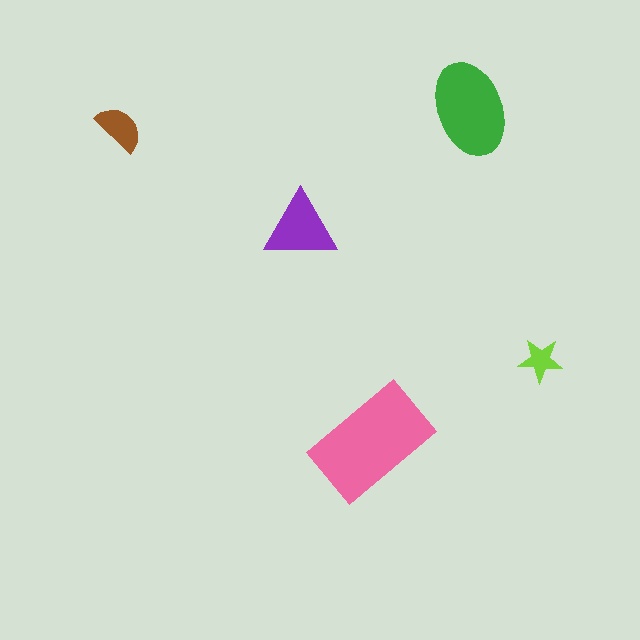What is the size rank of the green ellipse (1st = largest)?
2nd.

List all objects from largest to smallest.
The pink rectangle, the green ellipse, the purple triangle, the brown semicircle, the lime star.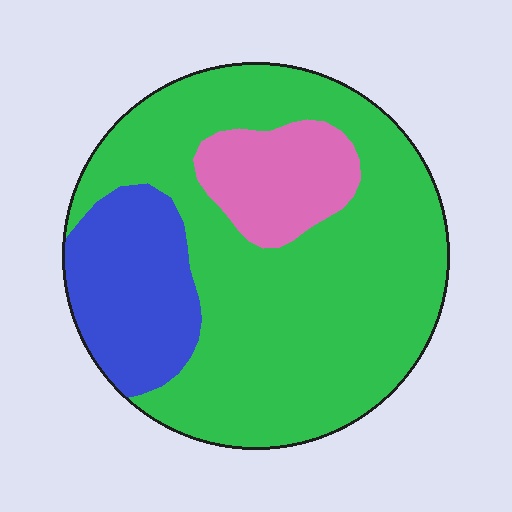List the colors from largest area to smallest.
From largest to smallest: green, blue, pink.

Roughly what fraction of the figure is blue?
Blue takes up about one fifth (1/5) of the figure.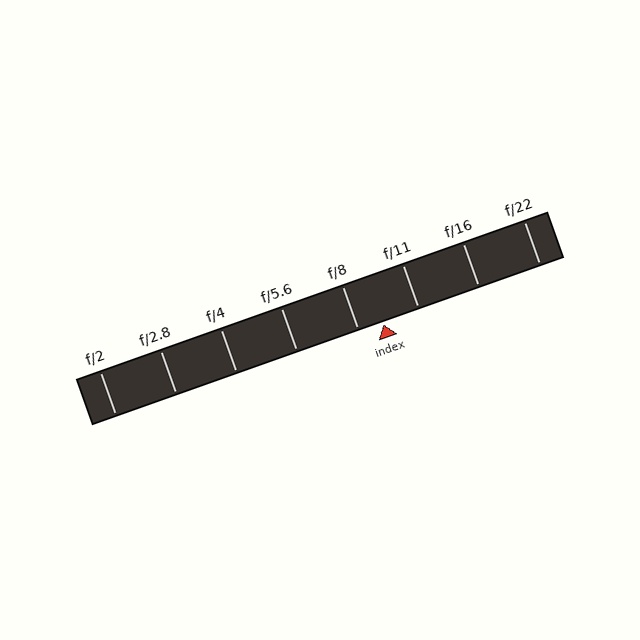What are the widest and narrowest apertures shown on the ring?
The widest aperture shown is f/2 and the narrowest is f/22.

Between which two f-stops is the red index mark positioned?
The index mark is between f/8 and f/11.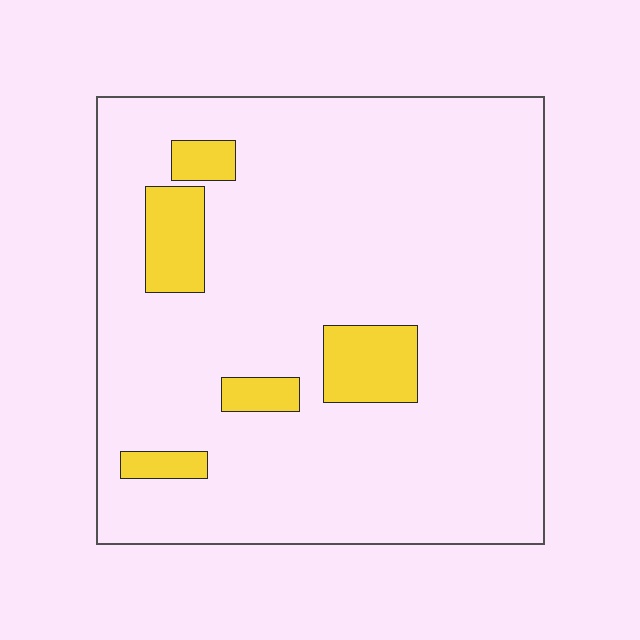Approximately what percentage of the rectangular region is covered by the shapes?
Approximately 10%.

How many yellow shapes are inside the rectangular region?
5.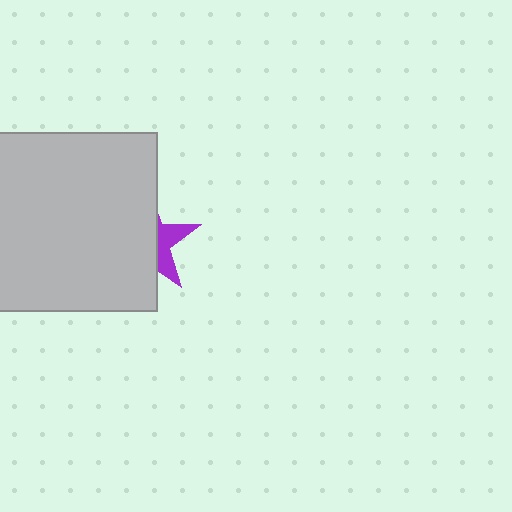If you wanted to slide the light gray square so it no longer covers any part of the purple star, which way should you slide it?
Slide it left — that is the most direct way to separate the two shapes.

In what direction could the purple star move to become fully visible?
The purple star could move right. That would shift it out from behind the light gray square entirely.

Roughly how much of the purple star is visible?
A small part of it is visible (roughly 34%).